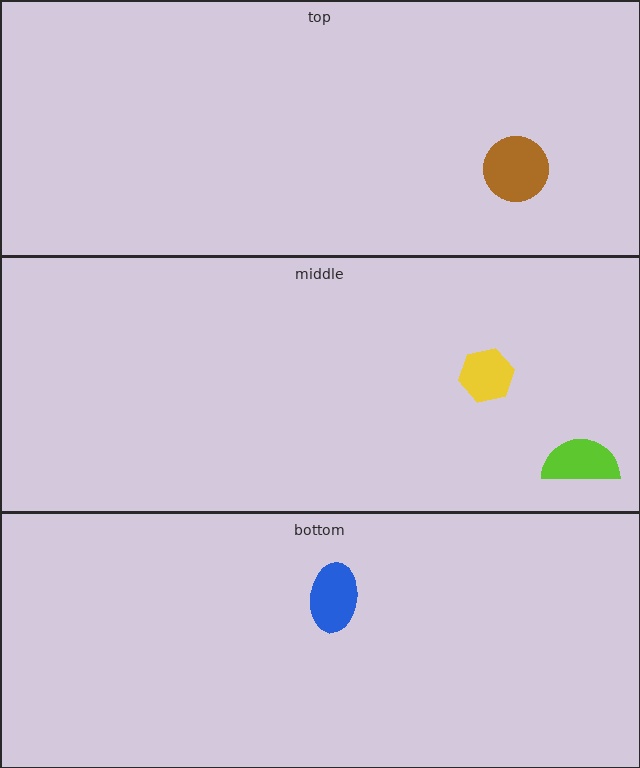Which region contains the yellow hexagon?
The middle region.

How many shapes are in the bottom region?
1.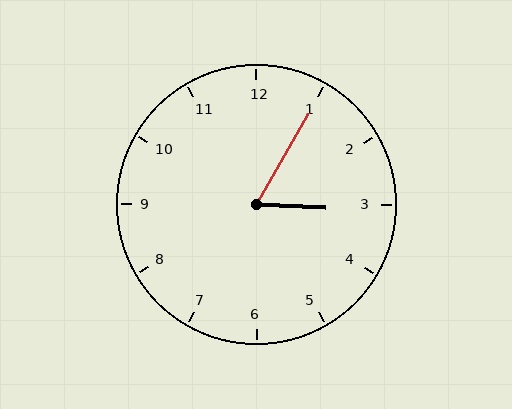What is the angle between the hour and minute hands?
Approximately 62 degrees.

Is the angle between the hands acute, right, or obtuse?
It is acute.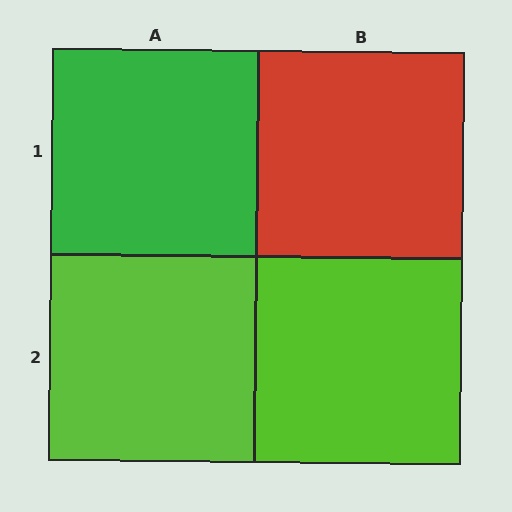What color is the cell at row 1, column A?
Green.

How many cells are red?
1 cell is red.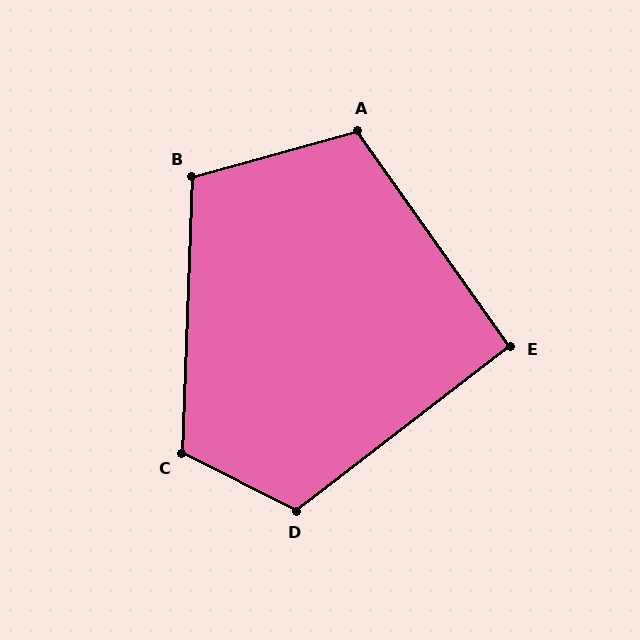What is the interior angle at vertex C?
Approximately 114 degrees (obtuse).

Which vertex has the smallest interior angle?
E, at approximately 92 degrees.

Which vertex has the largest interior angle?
D, at approximately 116 degrees.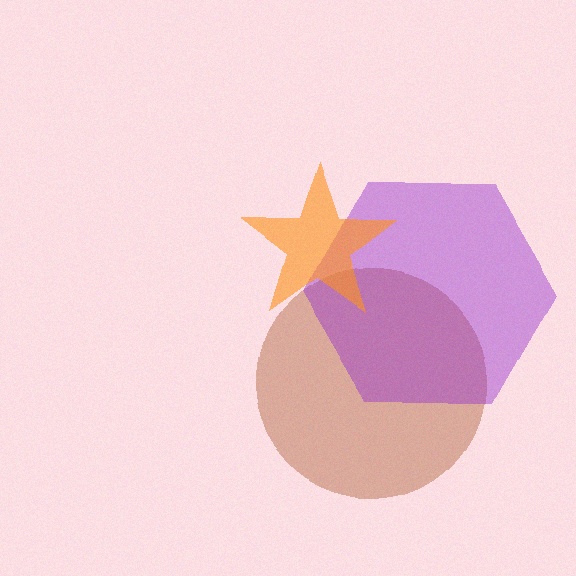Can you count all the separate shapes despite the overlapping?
Yes, there are 3 separate shapes.